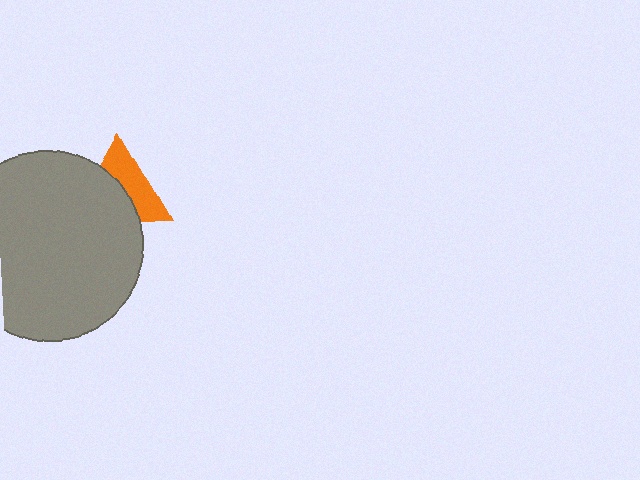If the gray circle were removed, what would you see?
You would see the complete orange triangle.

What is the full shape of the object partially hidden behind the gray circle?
The partially hidden object is an orange triangle.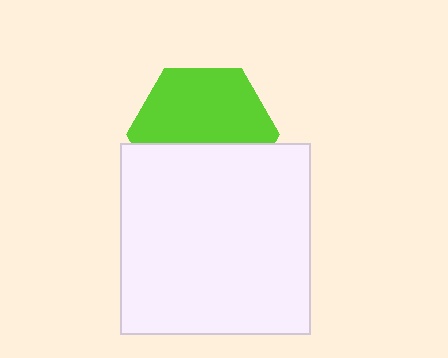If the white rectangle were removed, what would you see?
You would see the complete lime hexagon.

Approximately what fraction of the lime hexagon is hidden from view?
Roughly 41% of the lime hexagon is hidden behind the white rectangle.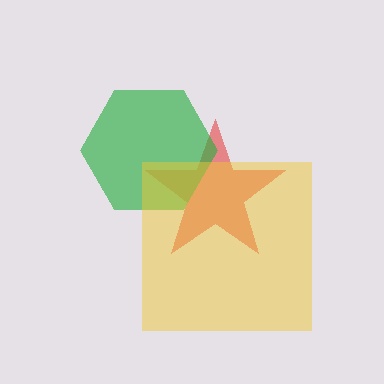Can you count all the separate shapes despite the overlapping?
Yes, there are 3 separate shapes.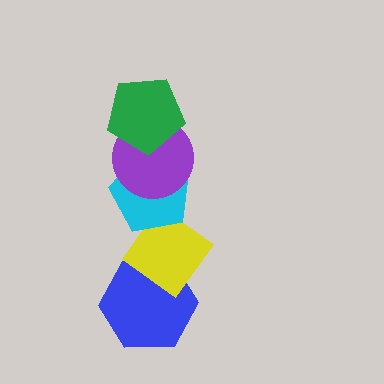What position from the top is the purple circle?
The purple circle is 2nd from the top.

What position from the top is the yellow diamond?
The yellow diamond is 4th from the top.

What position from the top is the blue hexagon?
The blue hexagon is 5th from the top.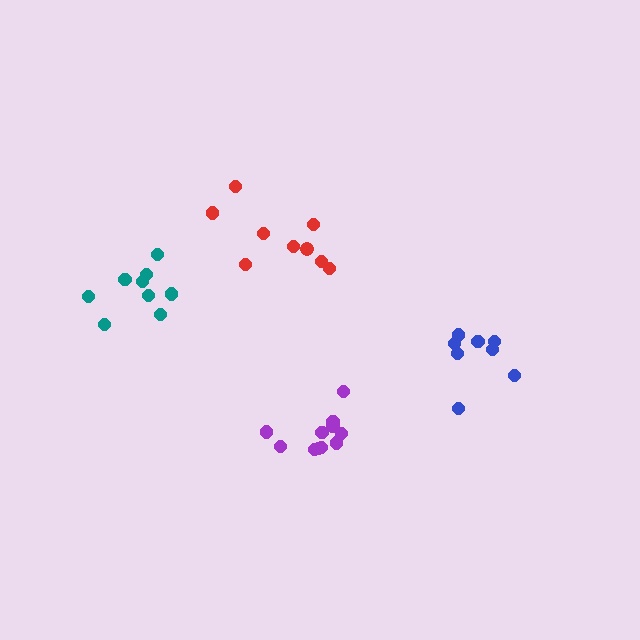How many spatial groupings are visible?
There are 4 spatial groupings.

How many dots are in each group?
Group 1: 11 dots, Group 2: 9 dots, Group 3: 8 dots, Group 4: 9 dots (37 total).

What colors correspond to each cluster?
The clusters are colored: purple, red, blue, teal.